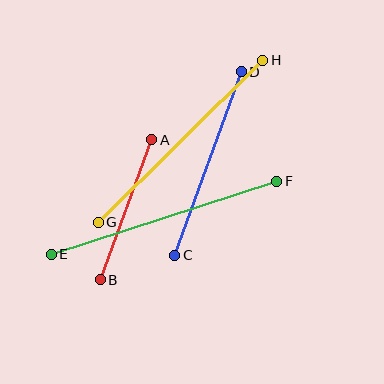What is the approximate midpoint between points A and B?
The midpoint is at approximately (126, 210) pixels.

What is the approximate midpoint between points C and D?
The midpoint is at approximately (208, 163) pixels.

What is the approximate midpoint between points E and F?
The midpoint is at approximately (164, 218) pixels.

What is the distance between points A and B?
The distance is approximately 149 pixels.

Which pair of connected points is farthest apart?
Points E and F are farthest apart.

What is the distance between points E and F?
The distance is approximately 237 pixels.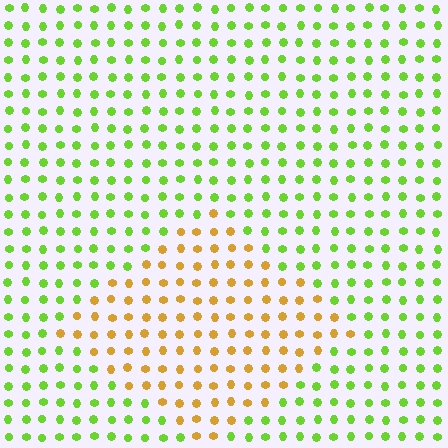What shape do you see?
I see a diamond.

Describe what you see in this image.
The image is filled with small lime elements in a uniform arrangement. A diamond-shaped region is visible where the elements are tinted to a slightly different hue, forming a subtle color boundary.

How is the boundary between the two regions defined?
The boundary is defined purely by a slight shift in hue (about 58 degrees). Spacing, size, and orientation are identical on both sides.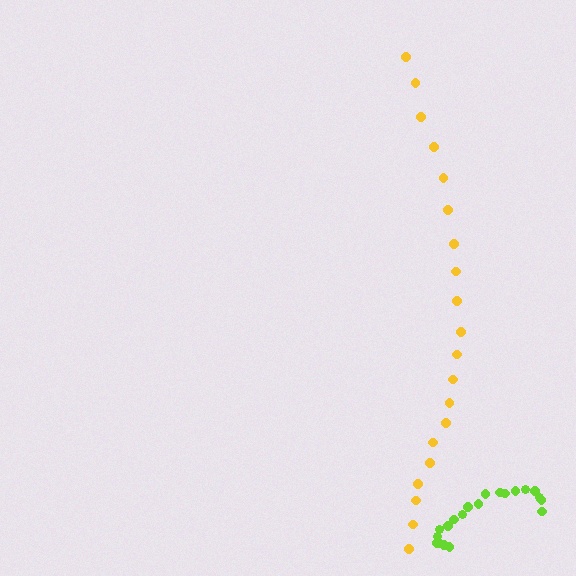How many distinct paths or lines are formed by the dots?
There are 2 distinct paths.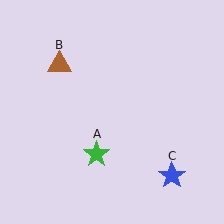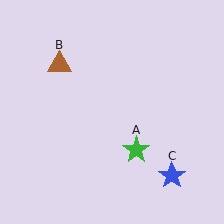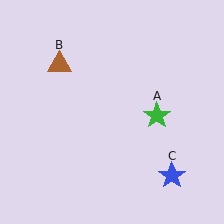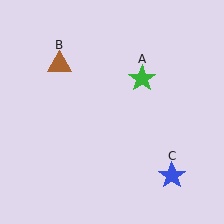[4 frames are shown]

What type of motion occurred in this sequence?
The green star (object A) rotated counterclockwise around the center of the scene.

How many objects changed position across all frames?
1 object changed position: green star (object A).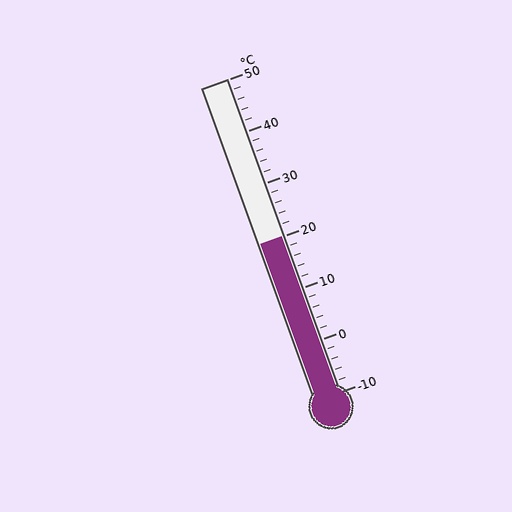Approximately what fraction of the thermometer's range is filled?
The thermometer is filled to approximately 50% of its range.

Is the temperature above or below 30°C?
The temperature is below 30°C.